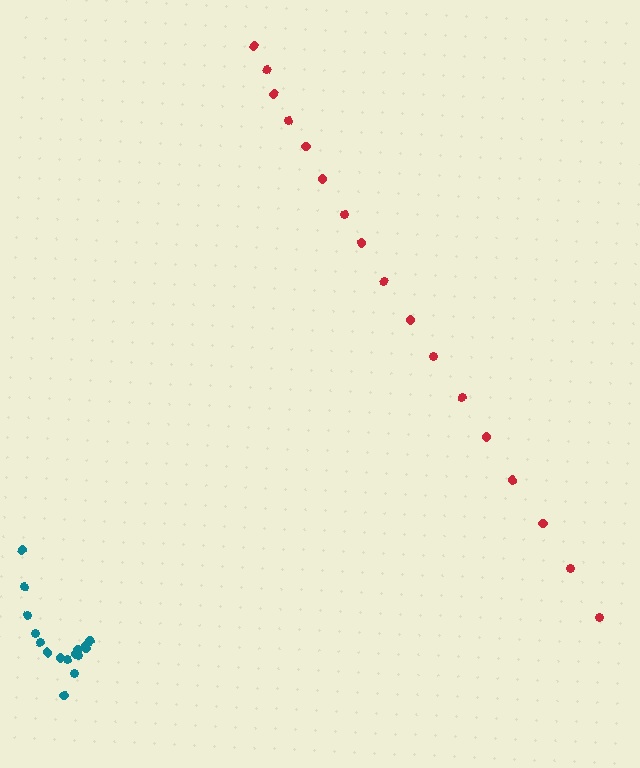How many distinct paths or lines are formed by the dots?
There are 2 distinct paths.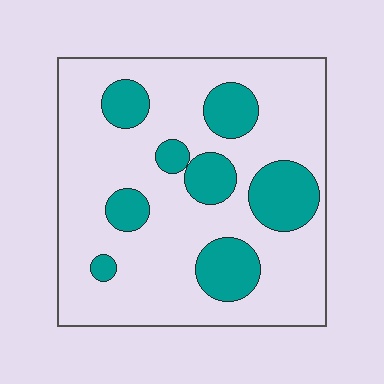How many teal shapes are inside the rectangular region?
8.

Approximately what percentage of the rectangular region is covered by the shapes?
Approximately 25%.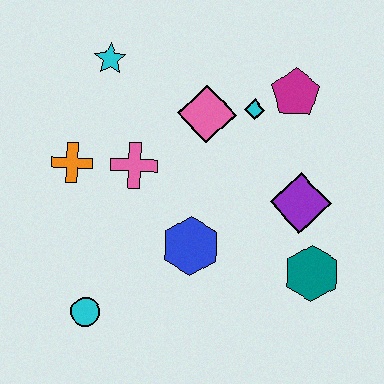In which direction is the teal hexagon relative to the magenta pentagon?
The teal hexagon is below the magenta pentagon.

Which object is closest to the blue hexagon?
The pink cross is closest to the blue hexagon.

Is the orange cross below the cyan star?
Yes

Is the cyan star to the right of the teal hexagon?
No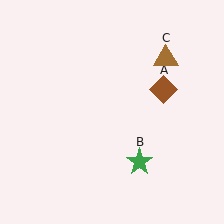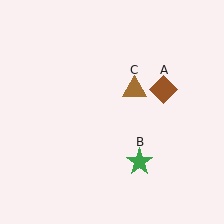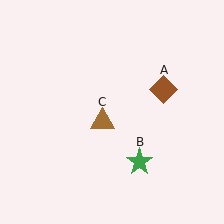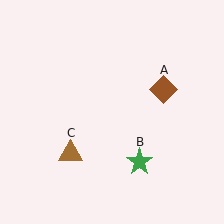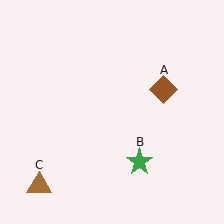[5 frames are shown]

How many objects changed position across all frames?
1 object changed position: brown triangle (object C).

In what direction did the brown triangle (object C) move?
The brown triangle (object C) moved down and to the left.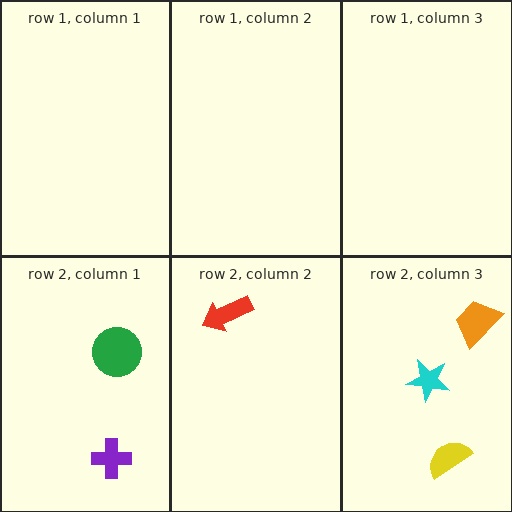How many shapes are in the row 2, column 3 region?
3.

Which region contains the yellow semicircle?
The row 2, column 3 region.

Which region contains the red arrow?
The row 2, column 2 region.